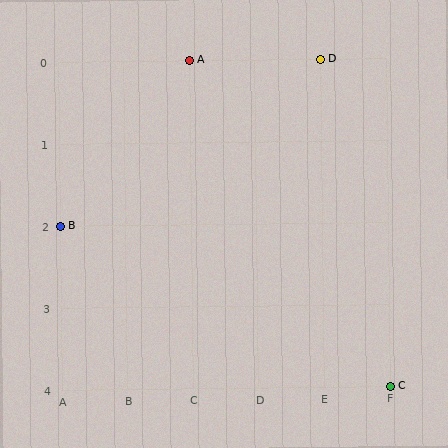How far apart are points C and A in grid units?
Points C and A are 3 columns and 4 rows apart (about 5.0 grid units diagonally).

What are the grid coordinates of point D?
Point D is at grid coordinates (E, 0).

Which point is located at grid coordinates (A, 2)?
Point B is at (A, 2).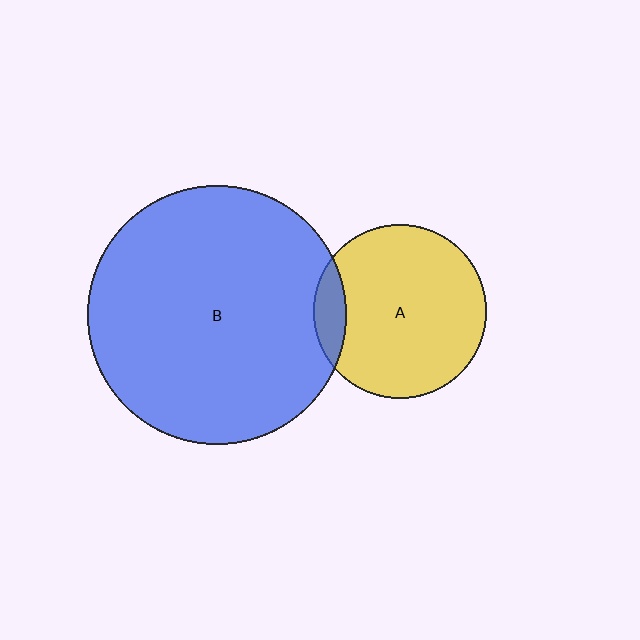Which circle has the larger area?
Circle B (blue).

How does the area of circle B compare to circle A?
Approximately 2.2 times.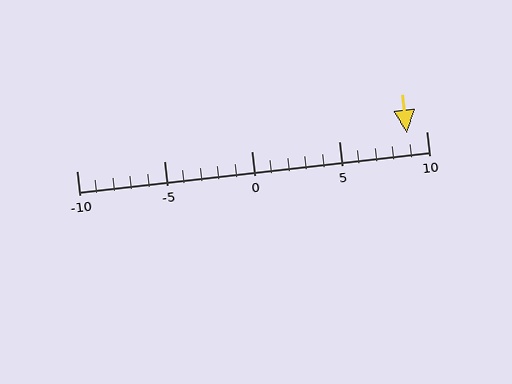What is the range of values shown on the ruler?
The ruler shows values from -10 to 10.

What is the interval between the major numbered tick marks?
The major tick marks are spaced 5 units apart.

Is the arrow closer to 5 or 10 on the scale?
The arrow is closer to 10.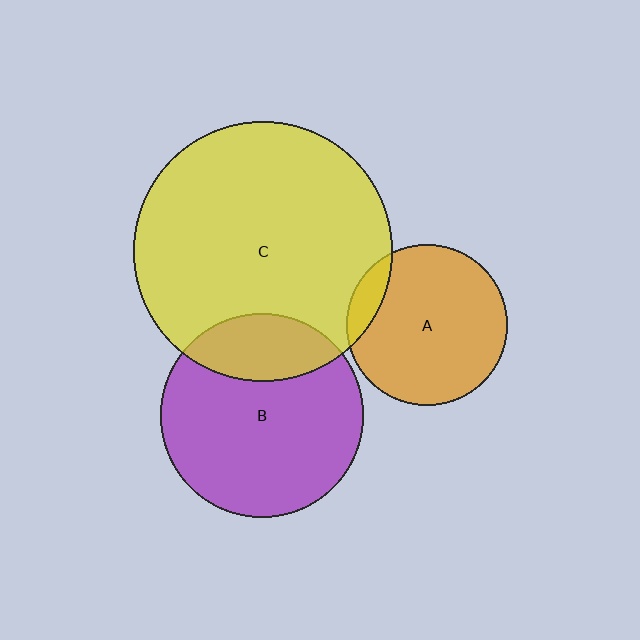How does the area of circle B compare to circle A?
Approximately 1.6 times.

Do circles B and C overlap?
Yes.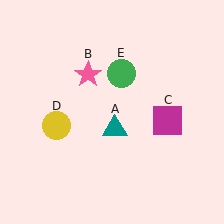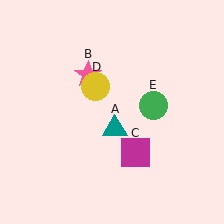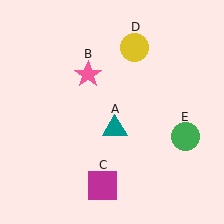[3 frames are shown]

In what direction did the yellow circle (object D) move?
The yellow circle (object D) moved up and to the right.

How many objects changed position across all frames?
3 objects changed position: magenta square (object C), yellow circle (object D), green circle (object E).